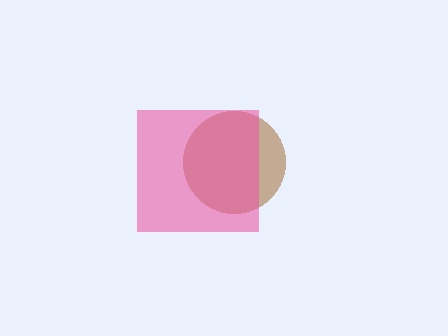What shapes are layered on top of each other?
The layered shapes are: a brown circle, a pink square.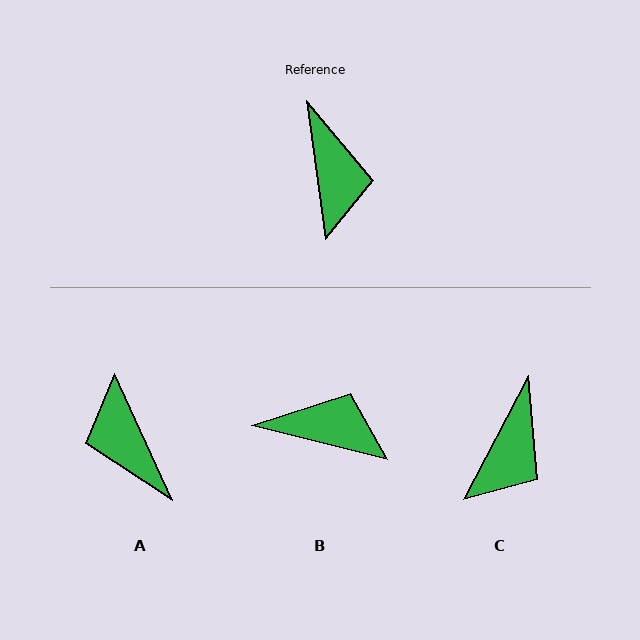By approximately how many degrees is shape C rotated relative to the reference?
Approximately 35 degrees clockwise.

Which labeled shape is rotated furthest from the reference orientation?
A, about 163 degrees away.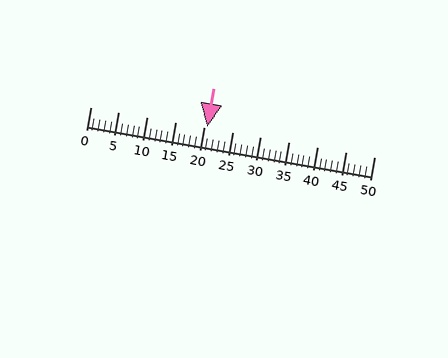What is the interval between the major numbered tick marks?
The major tick marks are spaced 5 units apart.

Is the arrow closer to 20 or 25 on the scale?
The arrow is closer to 20.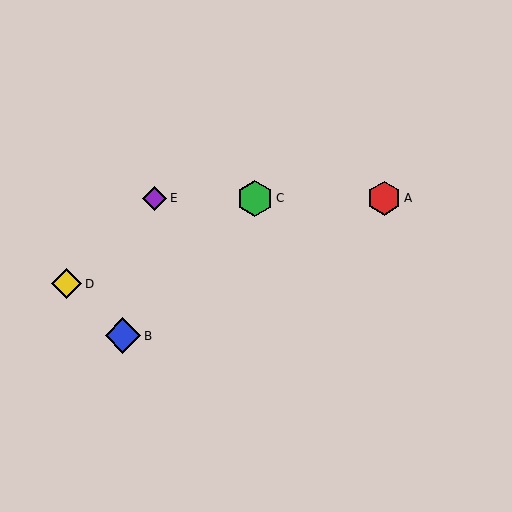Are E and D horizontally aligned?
No, E is at y≈198 and D is at y≈284.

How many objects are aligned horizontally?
3 objects (A, C, E) are aligned horizontally.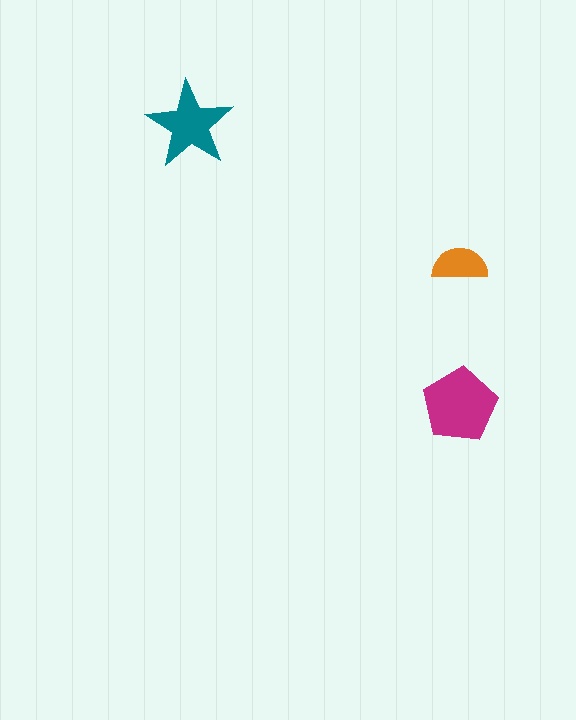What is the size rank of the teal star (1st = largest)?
2nd.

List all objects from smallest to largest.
The orange semicircle, the teal star, the magenta pentagon.